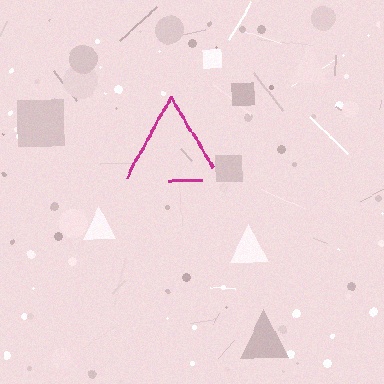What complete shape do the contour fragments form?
The contour fragments form a triangle.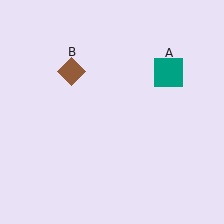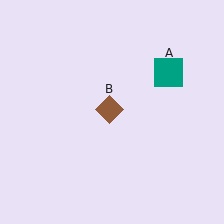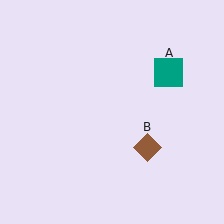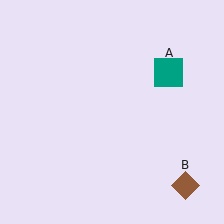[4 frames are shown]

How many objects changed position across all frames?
1 object changed position: brown diamond (object B).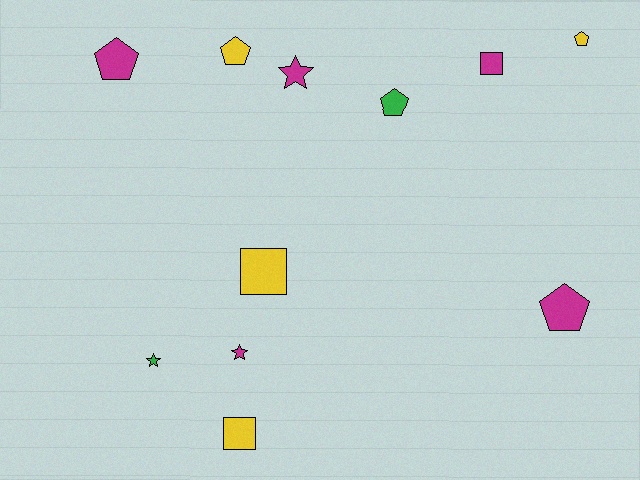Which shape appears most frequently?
Pentagon, with 5 objects.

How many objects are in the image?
There are 11 objects.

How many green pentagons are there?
There is 1 green pentagon.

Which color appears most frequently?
Magenta, with 5 objects.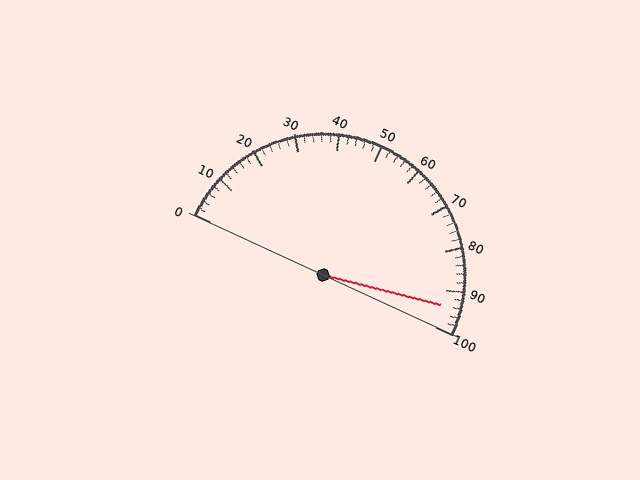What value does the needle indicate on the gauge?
The needle indicates approximately 94.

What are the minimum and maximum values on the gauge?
The gauge ranges from 0 to 100.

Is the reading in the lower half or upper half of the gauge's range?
The reading is in the upper half of the range (0 to 100).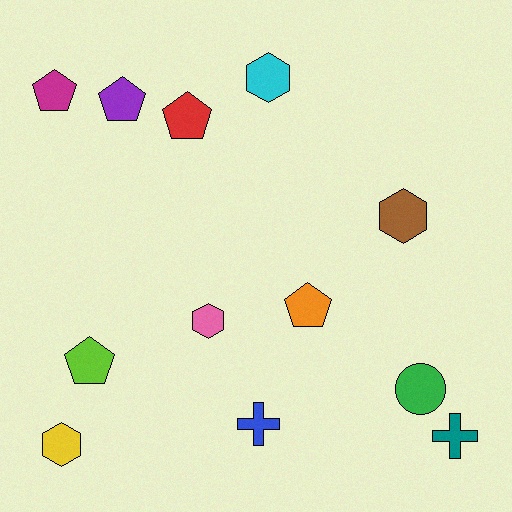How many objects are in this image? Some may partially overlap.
There are 12 objects.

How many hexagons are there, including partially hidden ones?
There are 4 hexagons.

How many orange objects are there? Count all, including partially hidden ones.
There is 1 orange object.